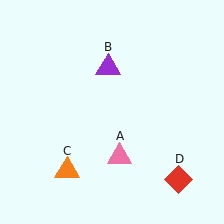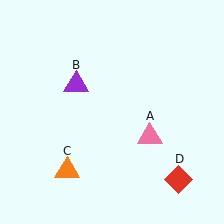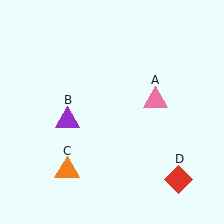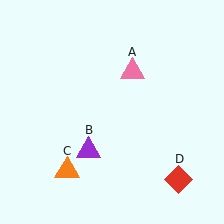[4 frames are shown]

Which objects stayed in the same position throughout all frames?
Orange triangle (object C) and red diamond (object D) remained stationary.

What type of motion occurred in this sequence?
The pink triangle (object A), purple triangle (object B) rotated counterclockwise around the center of the scene.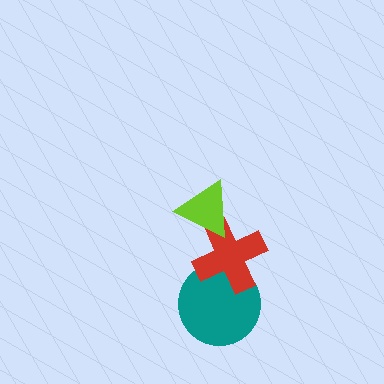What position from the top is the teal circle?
The teal circle is 3rd from the top.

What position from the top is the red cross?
The red cross is 2nd from the top.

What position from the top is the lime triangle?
The lime triangle is 1st from the top.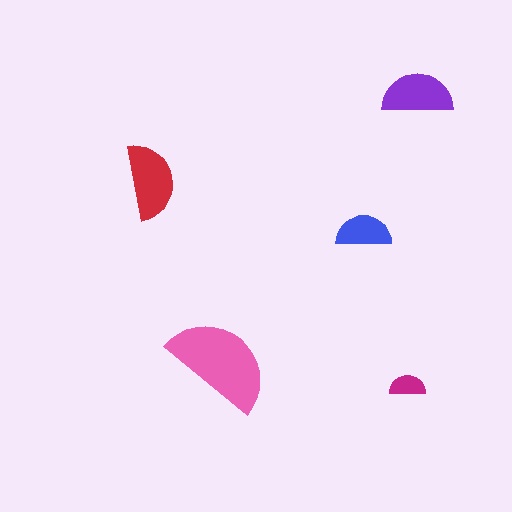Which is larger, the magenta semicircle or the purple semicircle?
The purple one.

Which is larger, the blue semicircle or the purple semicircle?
The purple one.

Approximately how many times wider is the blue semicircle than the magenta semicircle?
About 1.5 times wider.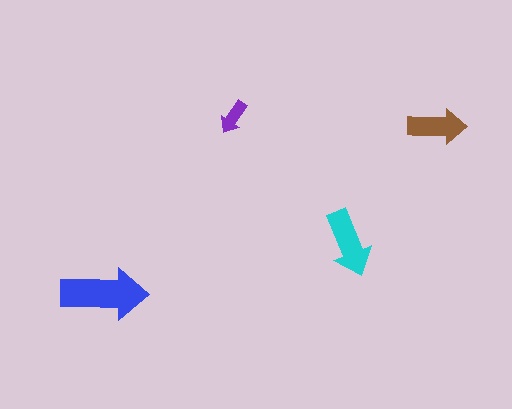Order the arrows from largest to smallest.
the blue one, the cyan one, the brown one, the purple one.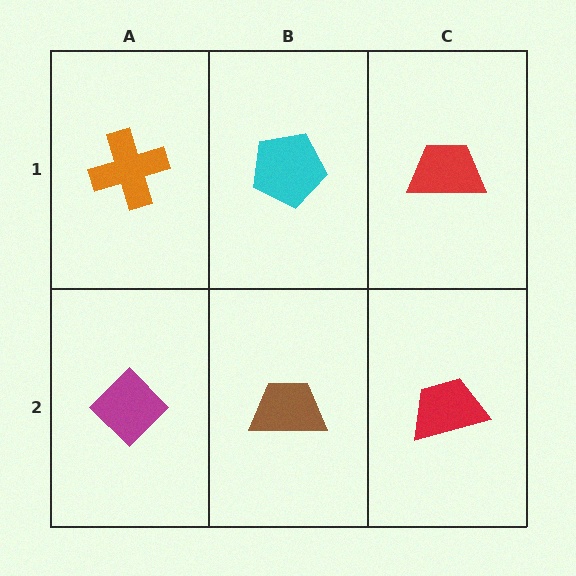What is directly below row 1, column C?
A red trapezoid.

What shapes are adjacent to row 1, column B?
A brown trapezoid (row 2, column B), an orange cross (row 1, column A), a red trapezoid (row 1, column C).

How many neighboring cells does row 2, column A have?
2.